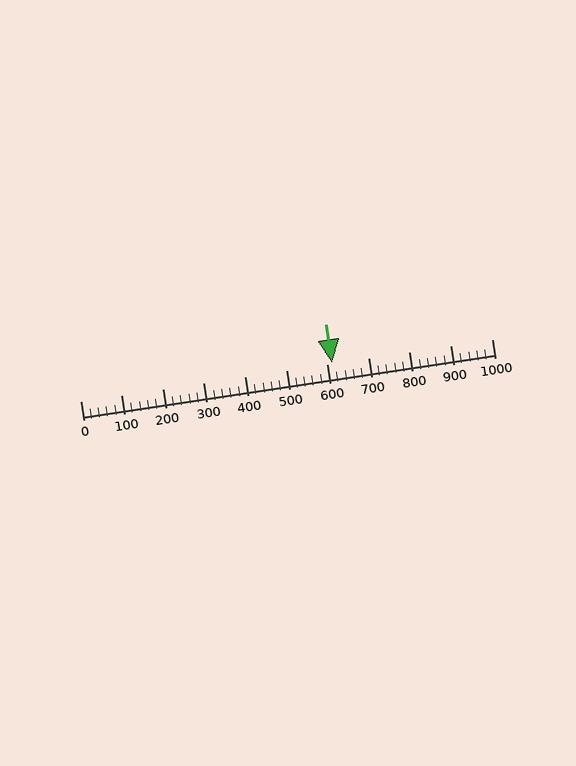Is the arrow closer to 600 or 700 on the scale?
The arrow is closer to 600.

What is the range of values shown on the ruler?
The ruler shows values from 0 to 1000.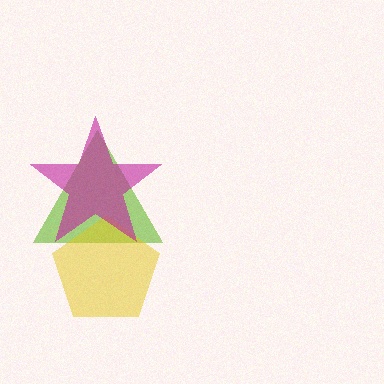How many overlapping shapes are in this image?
There are 3 overlapping shapes in the image.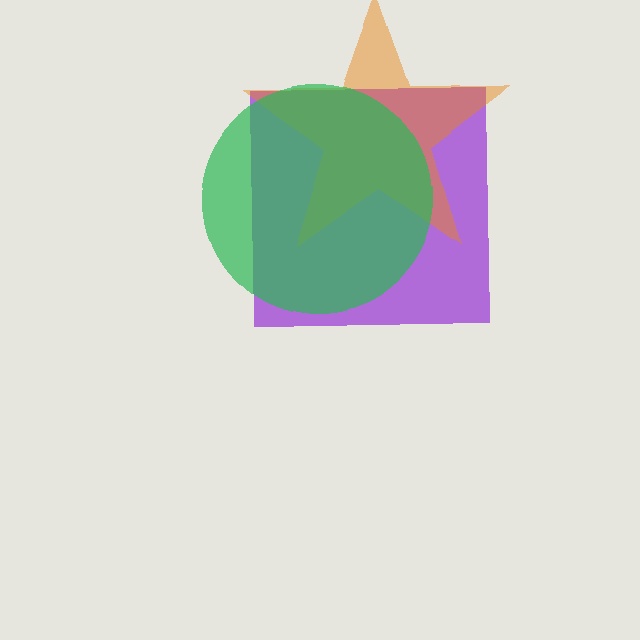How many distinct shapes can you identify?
There are 3 distinct shapes: a purple square, an orange star, a green circle.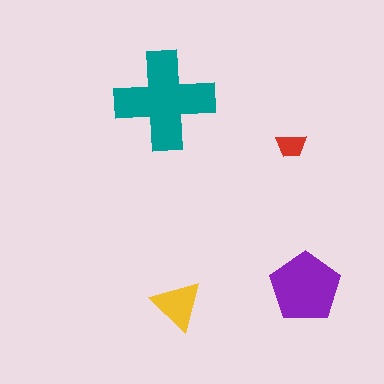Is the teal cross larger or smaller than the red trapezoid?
Larger.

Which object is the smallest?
The red trapezoid.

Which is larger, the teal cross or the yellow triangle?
The teal cross.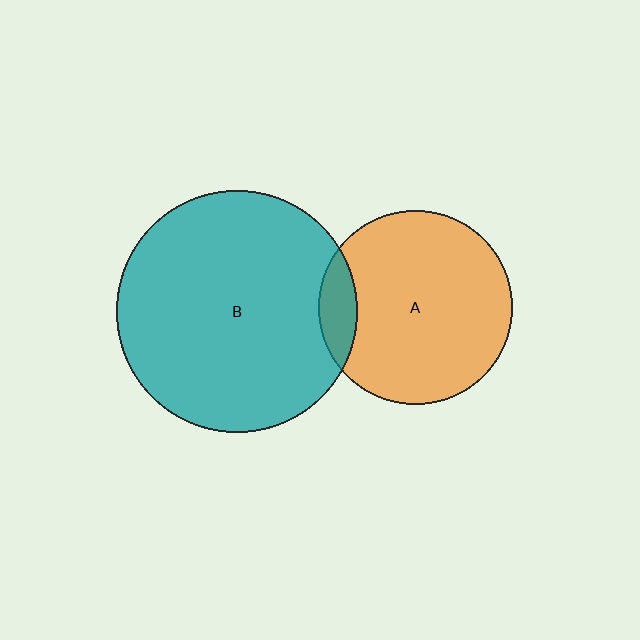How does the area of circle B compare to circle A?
Approximately 1.5 times.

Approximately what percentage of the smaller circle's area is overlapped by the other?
Approximately 10%.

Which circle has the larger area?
Circle B (teal).